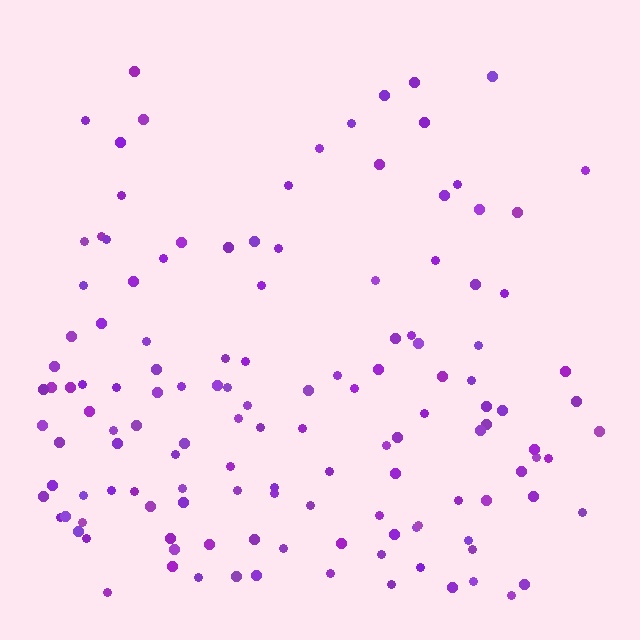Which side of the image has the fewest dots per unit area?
The top.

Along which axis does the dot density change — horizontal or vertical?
Vertical.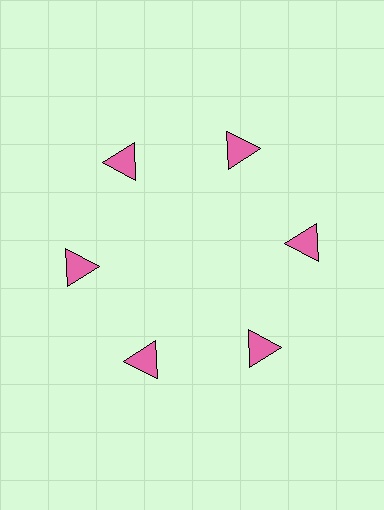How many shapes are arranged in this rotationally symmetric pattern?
There are 6 shapes, arranged in 6 groups of 1.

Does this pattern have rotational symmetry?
Yes, this pattern has 6-fold rotational symmetry. It looks the same after rotating 60 degrees around the center.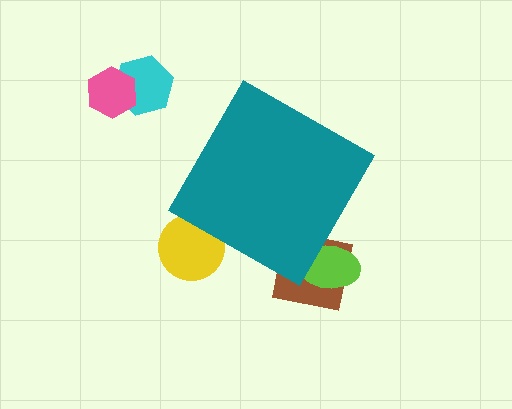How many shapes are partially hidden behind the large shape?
3 shapes are partially hidden.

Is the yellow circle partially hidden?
Yes, the yellow circle is partially hidden behind the teal diamond.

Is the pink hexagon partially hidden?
No, the pink hexagon is fully visible.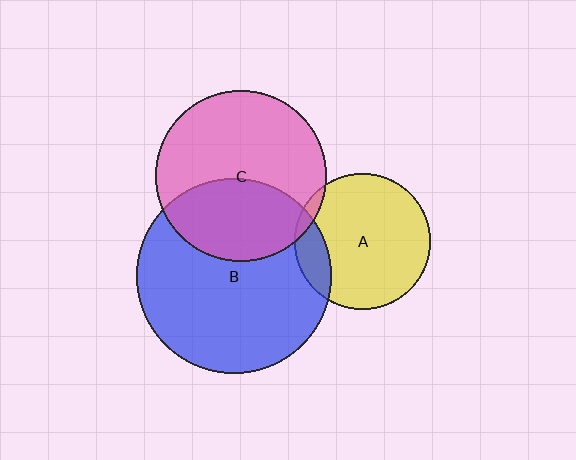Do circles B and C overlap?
Yes.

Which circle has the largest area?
Circle B (blue).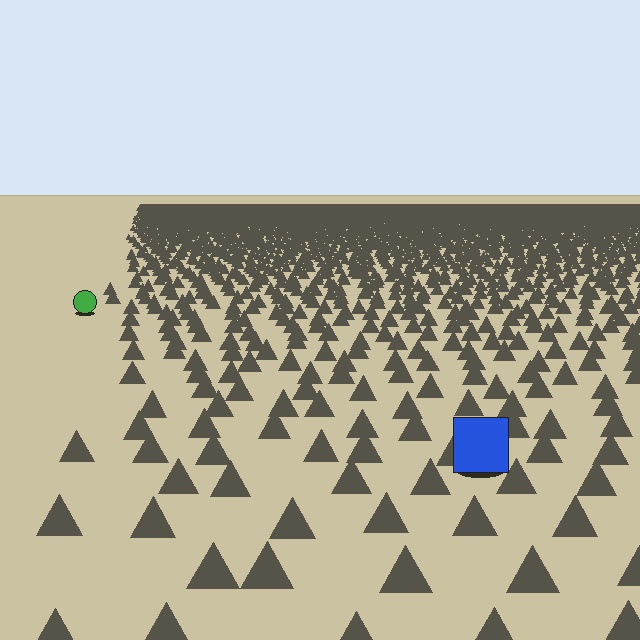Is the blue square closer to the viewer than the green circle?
Yes. The blue square is closer — you can tell from the texture gradient: the ground texture is coarser near it.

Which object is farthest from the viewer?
The green circle is farthest from the viewer. It appears smaller and the ground texture around it is denser.